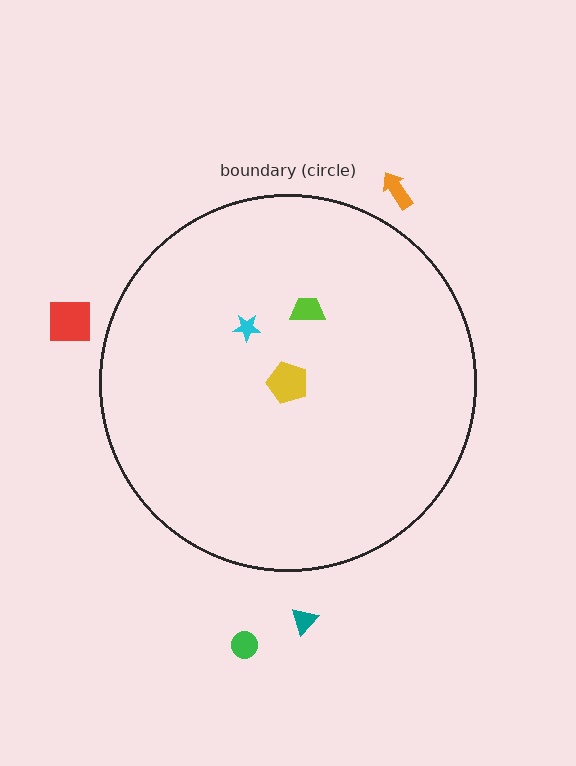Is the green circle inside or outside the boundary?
Outside.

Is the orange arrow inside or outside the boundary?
Outside.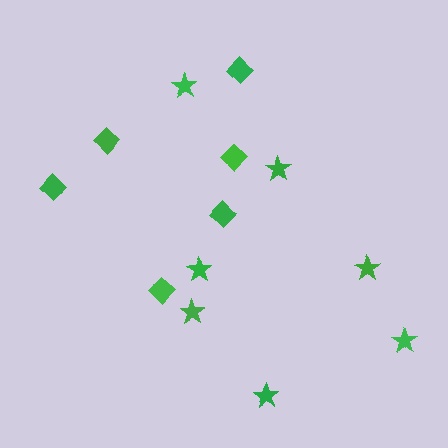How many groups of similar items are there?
There are 2 groups: one group of diamonds (6) and one group of stars (7).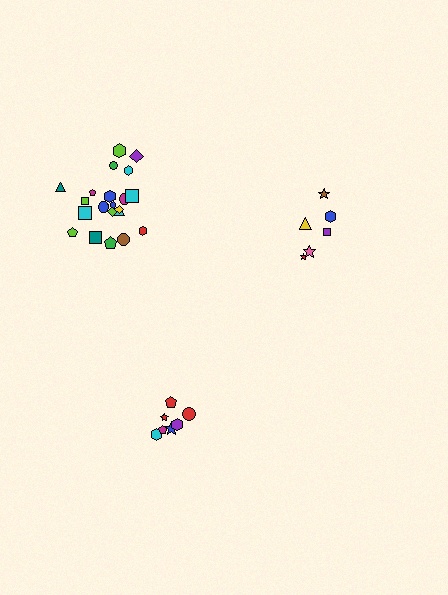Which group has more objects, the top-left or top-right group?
The top-left group.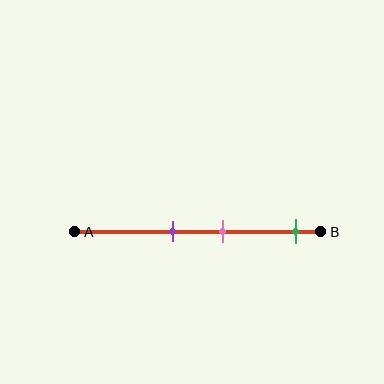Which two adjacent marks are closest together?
The purple and pink marks are the closest adjacent pair.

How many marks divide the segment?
There are 3 marks dividing the segment.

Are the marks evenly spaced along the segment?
No, the marks are not evenly spaced.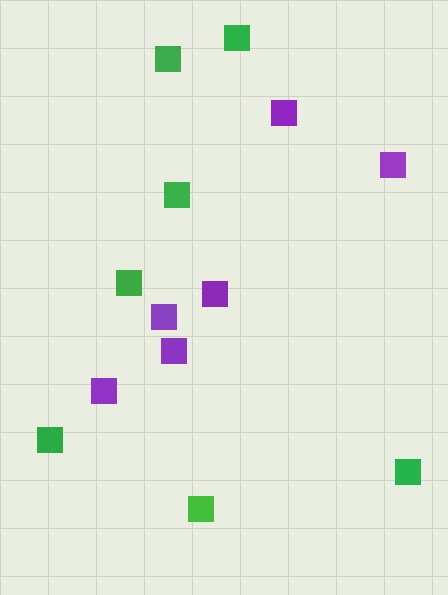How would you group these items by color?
There are 2 groups: one group of green squares (7) and one group of purple squares (6).